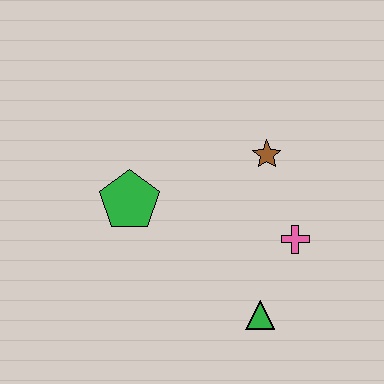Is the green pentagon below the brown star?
Yes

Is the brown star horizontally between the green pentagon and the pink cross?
Yes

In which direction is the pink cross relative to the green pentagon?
The pink cross is to the right of the green pentagon.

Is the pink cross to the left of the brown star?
No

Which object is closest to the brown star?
The pink cross is closest to the brown star.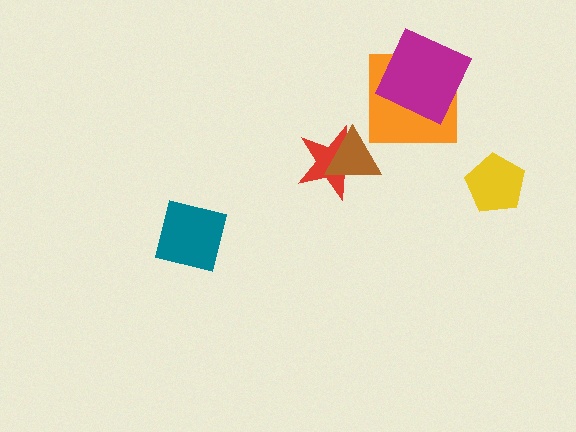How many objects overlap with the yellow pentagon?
0 objects overlap with the yellow pentagon.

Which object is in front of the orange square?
The magenta square is in front of the orange square.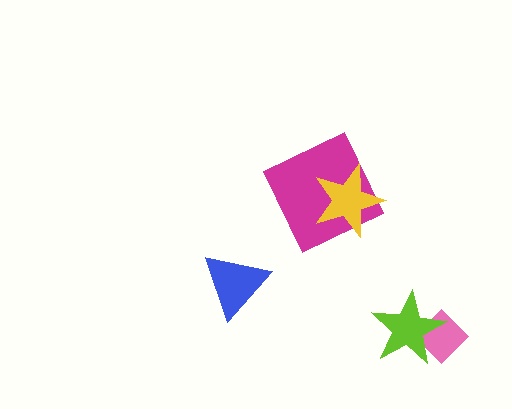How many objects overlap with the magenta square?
1 object overlaps with the magenta square.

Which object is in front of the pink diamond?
The lime star is in front of the pink diamond.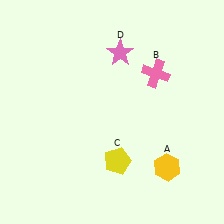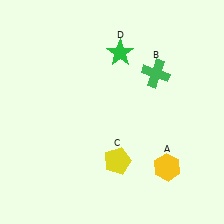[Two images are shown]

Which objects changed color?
B changed from pink to green. D changed from pink to green.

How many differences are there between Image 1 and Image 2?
There are 2 differences between the two images.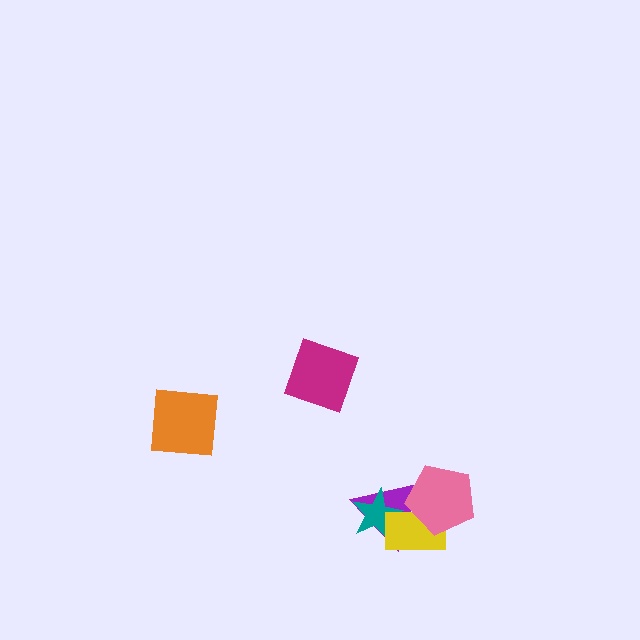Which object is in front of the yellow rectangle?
The pink pentagon is in front of the yellow rectangle.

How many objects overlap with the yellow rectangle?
3 objects overlap with the yellow rectangle.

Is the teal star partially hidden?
Yes, it is partially covered by another shape.